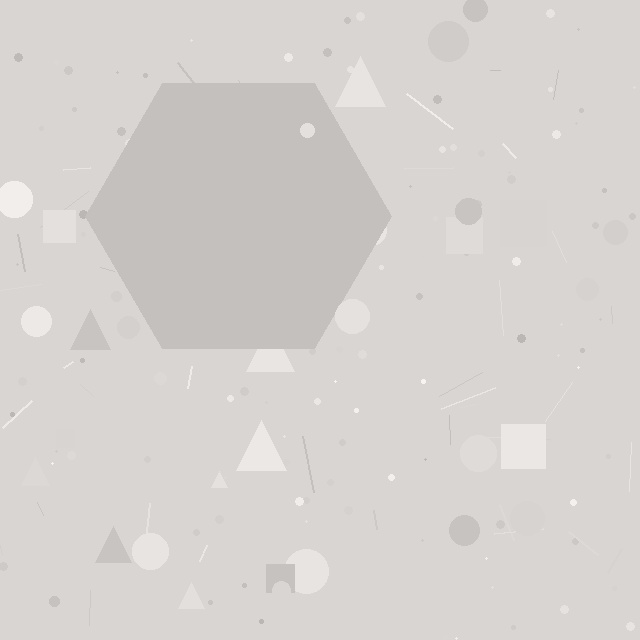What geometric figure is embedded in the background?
A hexagon is embedded in the background.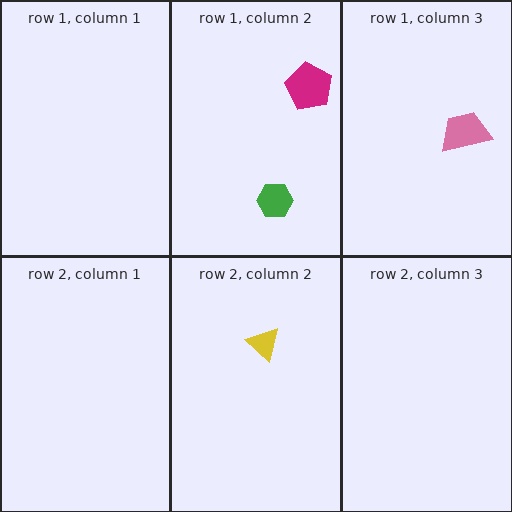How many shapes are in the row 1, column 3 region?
1.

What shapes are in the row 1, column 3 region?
The pink trapezoid.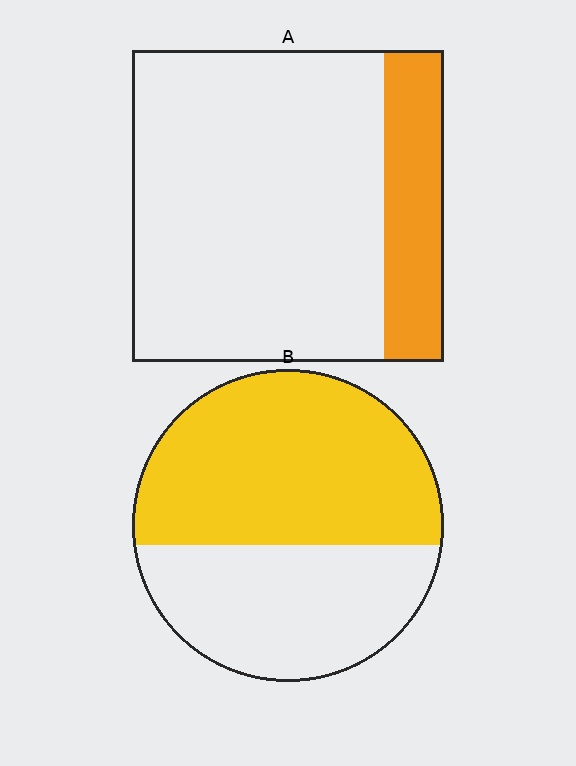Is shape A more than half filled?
No.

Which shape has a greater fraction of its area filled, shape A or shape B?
Shape B.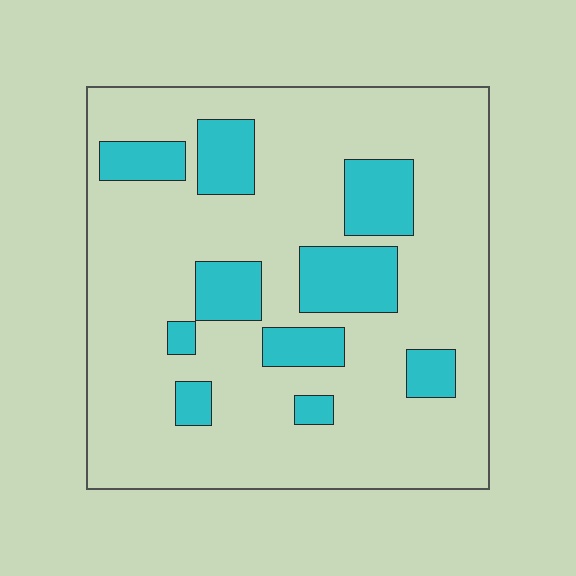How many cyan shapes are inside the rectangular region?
10.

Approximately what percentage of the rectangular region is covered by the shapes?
Approximately 20%.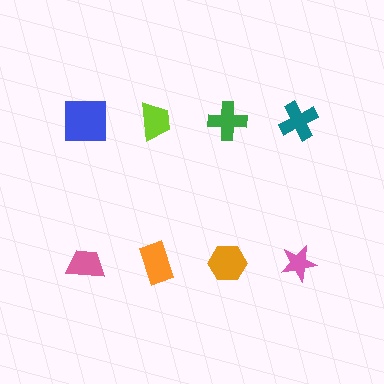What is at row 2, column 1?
A pink trapezoid.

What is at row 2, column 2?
An orange rectangle.